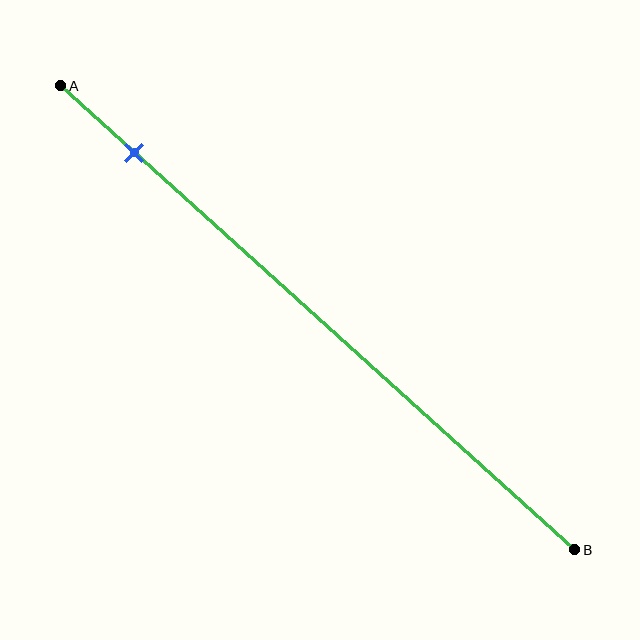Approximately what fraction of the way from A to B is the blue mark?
The blue mark is approximately 15% of the way from A to B.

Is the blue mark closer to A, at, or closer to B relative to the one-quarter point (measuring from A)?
The blue mark is closer to point A than the one-quarter point of segment AB.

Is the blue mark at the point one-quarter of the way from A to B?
No, the mark is at about 15% from A, not at the 25% one-quarter point.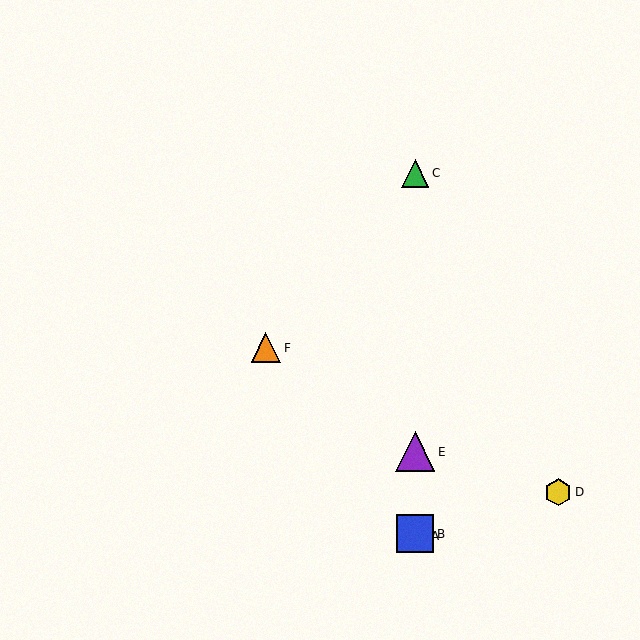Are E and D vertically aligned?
No, E is at x≈415 and D is at x≈558.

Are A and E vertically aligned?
Yes, both are at x≈415.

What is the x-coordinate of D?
Object D is at x≈558.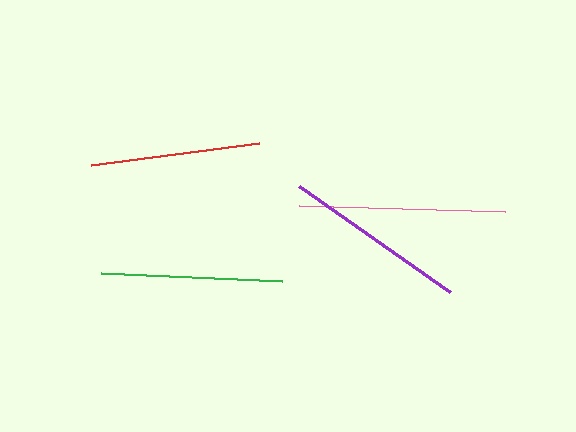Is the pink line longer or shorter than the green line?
The pink line is longer than the green line.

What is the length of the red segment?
The red segment is approximately 169 pixels long.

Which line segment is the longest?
The pink line is the longest at approximately 206 pixels.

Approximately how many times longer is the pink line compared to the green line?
The pink line is approximately 1.1 times the length of the green line.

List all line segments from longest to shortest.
From longest to shortest: pink, purple, green, red.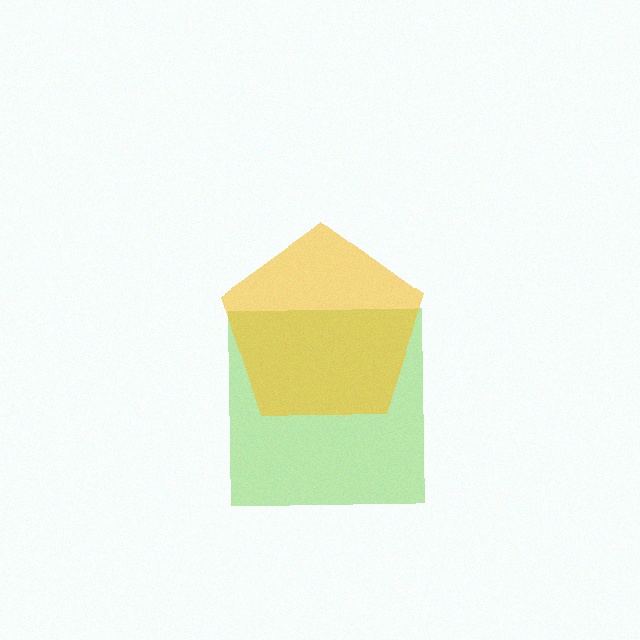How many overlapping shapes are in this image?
There are 2 overlapping shapes in the image.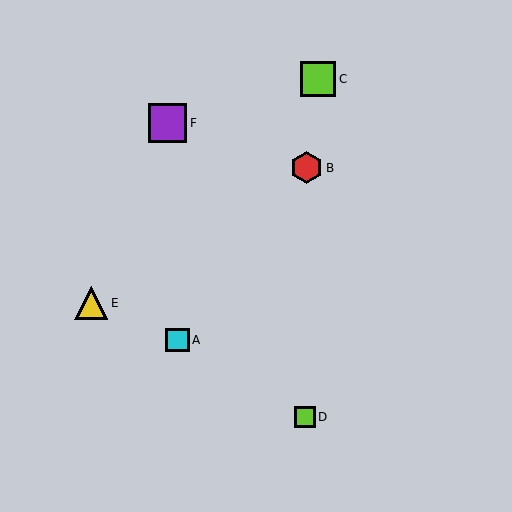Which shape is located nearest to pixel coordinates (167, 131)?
The purple square (labeled F) at (167, 123) is nearest to that location.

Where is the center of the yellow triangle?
The center of the yellow triangle is at (91, 303).